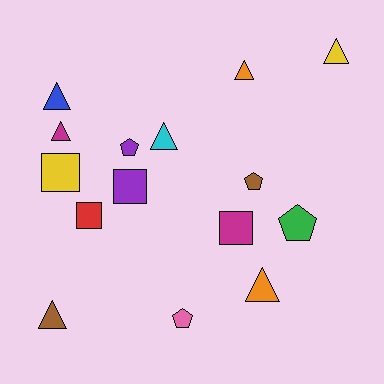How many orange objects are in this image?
There are 2 orange objects.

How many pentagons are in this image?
There are 4 pentagons.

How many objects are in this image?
There are 15 objects.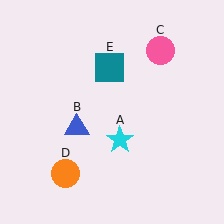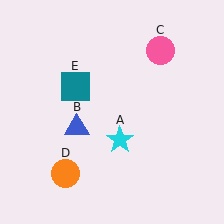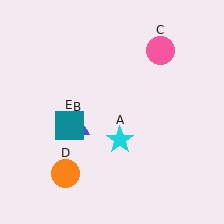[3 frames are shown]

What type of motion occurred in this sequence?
The teal square (object E) rotated counterclockwise around the center of the scene.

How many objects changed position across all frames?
1 object changed position: teal square (object E).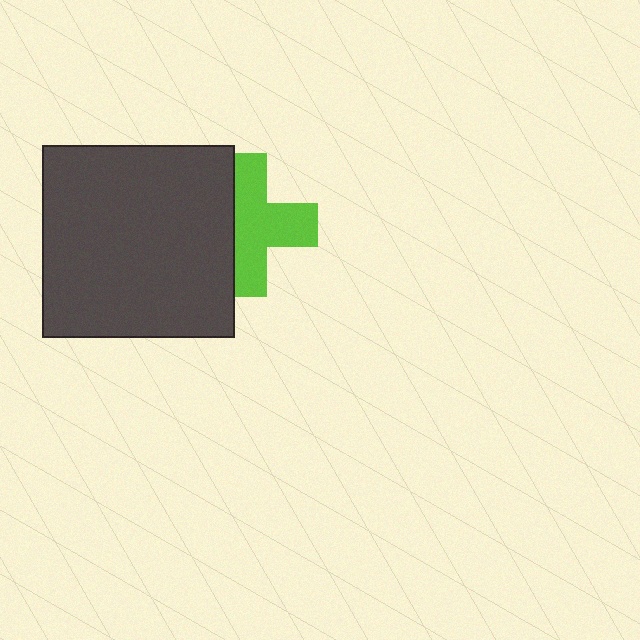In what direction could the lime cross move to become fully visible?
The lime cross could move right. That would shift it out from behind the dark gray square entirely.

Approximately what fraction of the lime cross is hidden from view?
Roughly 37% of the lime cross is hidden behind the dark gray square.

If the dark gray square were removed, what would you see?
You would see the complete lime cross.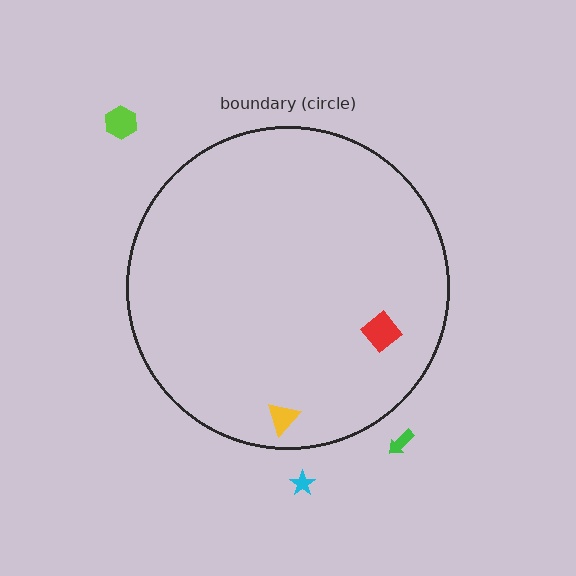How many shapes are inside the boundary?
2 inside, 3 outside.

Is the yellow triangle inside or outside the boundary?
Inside.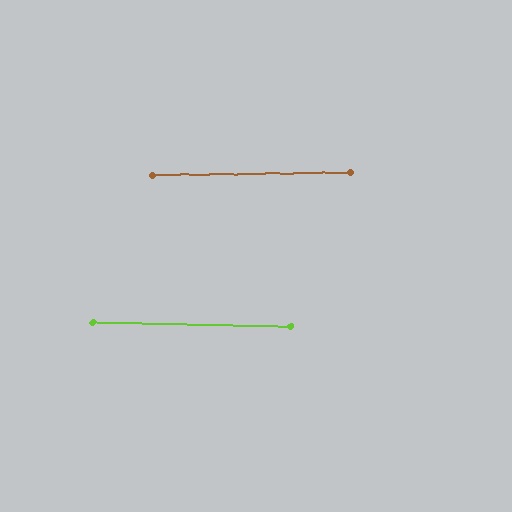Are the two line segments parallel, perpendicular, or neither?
Parallel — their directions differ by only 1.4°.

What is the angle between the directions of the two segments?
Approximately 1 degree.